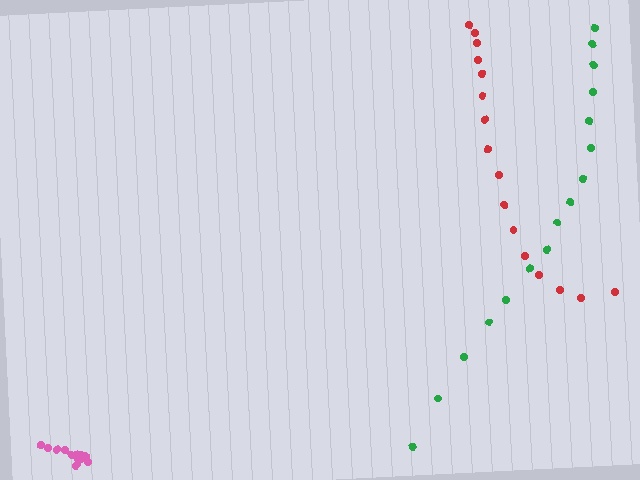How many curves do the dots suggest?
There are 3 distinct paths.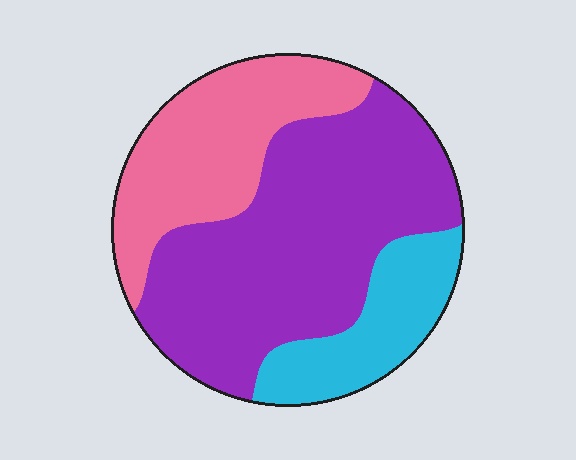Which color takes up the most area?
Purple, at roughly 55%.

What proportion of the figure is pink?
Pink takes up between a sixth and a third of the figure.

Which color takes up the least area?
Cyan, at roughly 20%.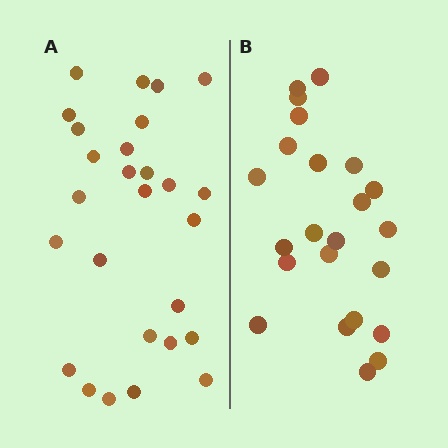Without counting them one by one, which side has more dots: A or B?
Region A (the left region) has more dots.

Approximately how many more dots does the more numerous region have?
Region A has about 4 more dots than region B.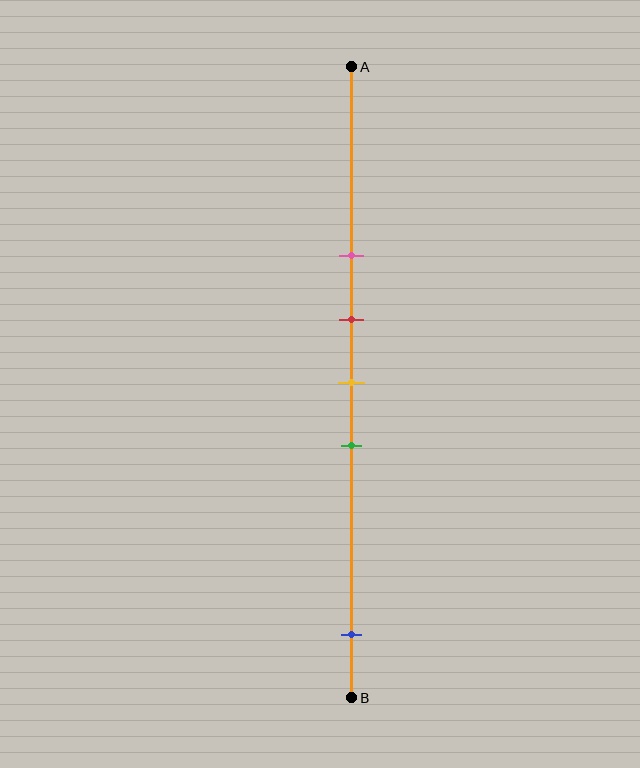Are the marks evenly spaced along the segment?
No, the marks are not evenly spaced.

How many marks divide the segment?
There are 5 marks dividing the segment.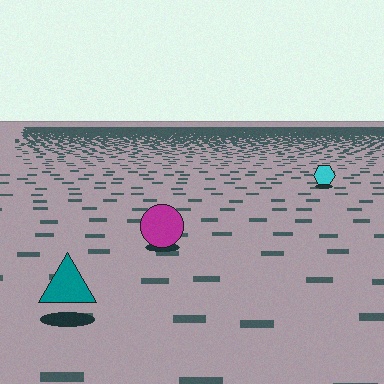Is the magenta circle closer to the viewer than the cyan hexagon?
Yes. The magenta circle is closer — you can tell from the texture gradient: the ground texture is coarser near it.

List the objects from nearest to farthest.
From nearest to farthest: the teal triangle, the magenta circle, the cyan hexagon.